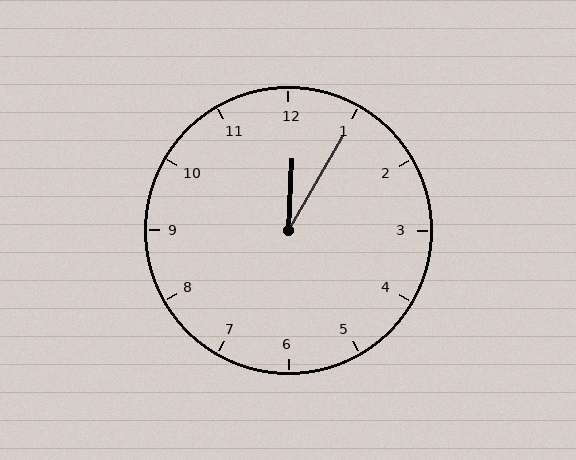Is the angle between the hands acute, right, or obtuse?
It is acute.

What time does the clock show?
12:05.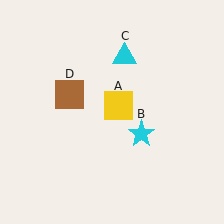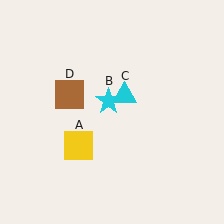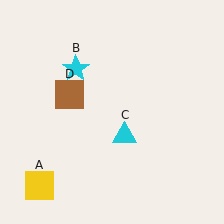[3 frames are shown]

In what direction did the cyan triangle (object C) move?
The cyan triangle (object C) moved down.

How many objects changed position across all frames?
3 objects changed position: yellow square (object A), cyan star (object B), cyan triangle (object C).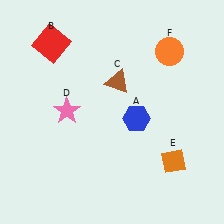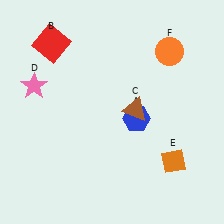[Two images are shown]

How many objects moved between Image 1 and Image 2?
2 objects moved between the two images.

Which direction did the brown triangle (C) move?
The brown triangle (C) moved down.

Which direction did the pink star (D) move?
The pink star (D) moved left.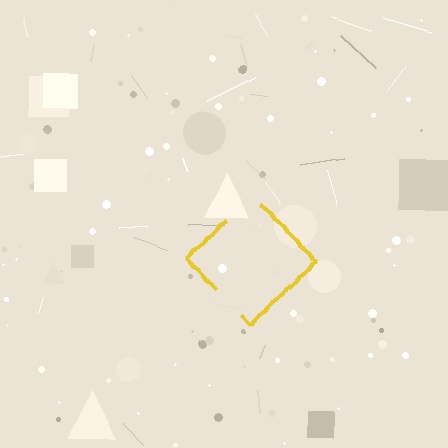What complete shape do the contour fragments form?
The contour fragments form a diamond.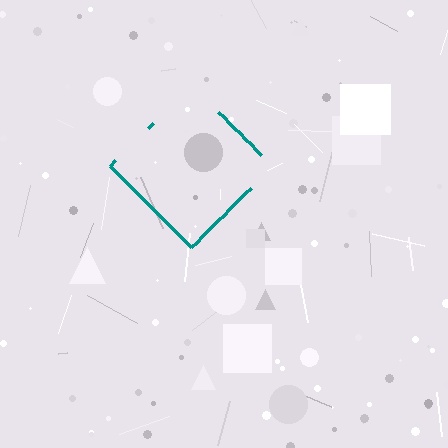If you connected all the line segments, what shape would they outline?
They would outline a diamond.